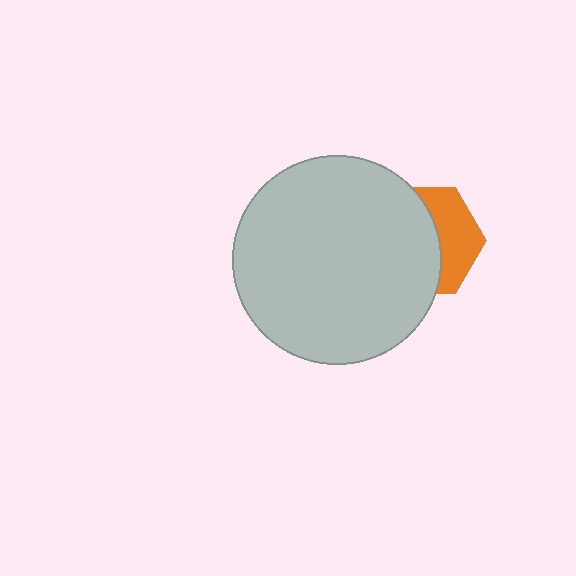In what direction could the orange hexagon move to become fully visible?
The orange hexagon could move right. That would shift it out from behind the light gray circle entirely.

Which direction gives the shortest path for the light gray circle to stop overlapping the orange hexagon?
Moving left gives the shortest separation.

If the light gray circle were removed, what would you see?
You would see the complete orange hexagon.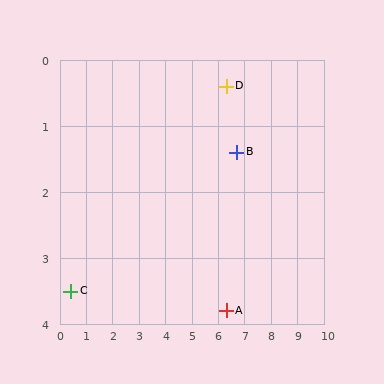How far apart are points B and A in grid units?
Points B and A are about 2.4 grid units apart.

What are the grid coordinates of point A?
Point A is at approximately (6.3, 3.8).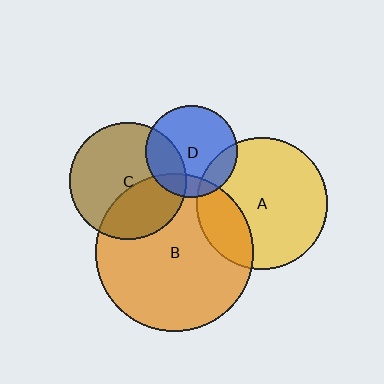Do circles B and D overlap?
Yes.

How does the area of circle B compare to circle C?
Approximately 1.8 times.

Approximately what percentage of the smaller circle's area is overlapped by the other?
Approximately 15%.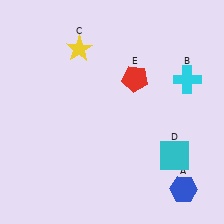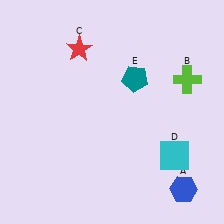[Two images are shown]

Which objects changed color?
B changed from cyan to lime. C changed from yellow to red. E changed from red to teal.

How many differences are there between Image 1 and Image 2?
There are 3 differences between the two images.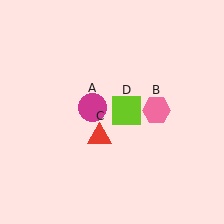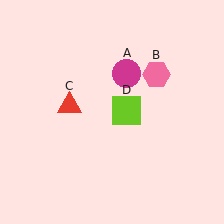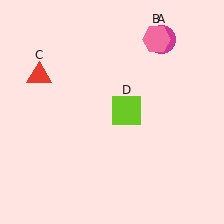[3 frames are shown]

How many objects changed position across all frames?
3 objects changed position: magenta circle (object A), pink hexagon (object B), red triangle (object C).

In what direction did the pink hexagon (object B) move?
The pink hexagon (object B) moved up.